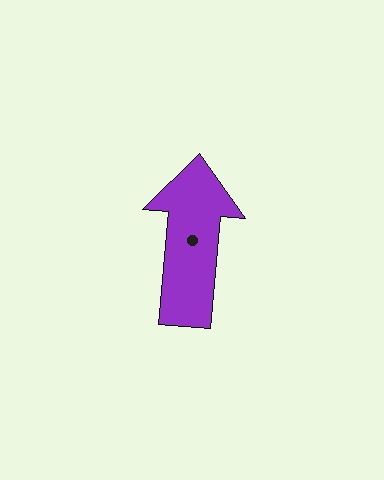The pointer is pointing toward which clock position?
Roughly 12 o'clock.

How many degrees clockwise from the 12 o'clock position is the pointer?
Approximately 5 degrees.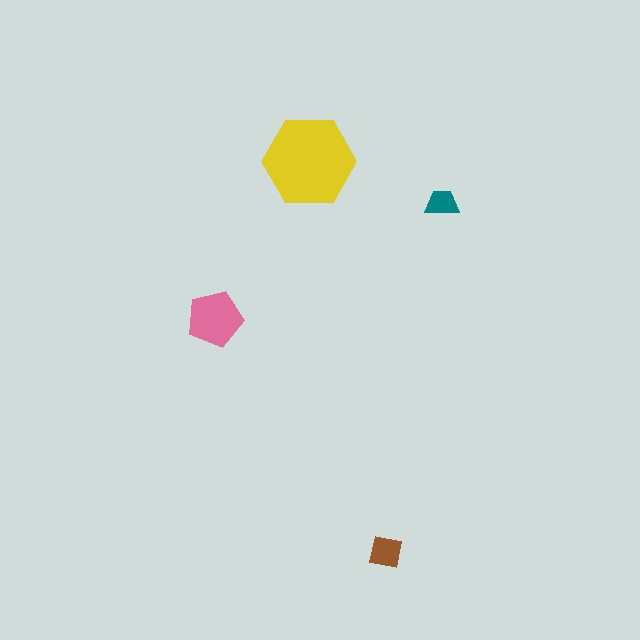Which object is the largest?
The yellow hexagon.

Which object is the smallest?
The teal trapezoid.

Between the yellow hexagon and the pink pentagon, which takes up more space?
The yellow hexagon.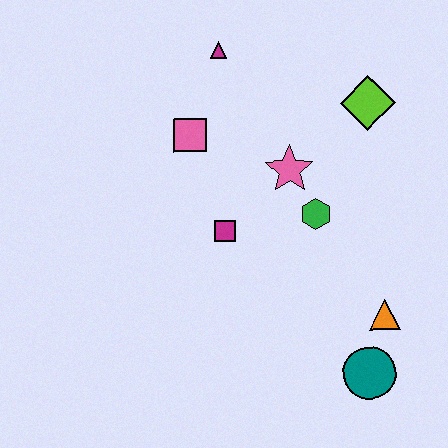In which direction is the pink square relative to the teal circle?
The pink square is above the teal circle.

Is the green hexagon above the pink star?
No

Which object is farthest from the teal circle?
The magenta triangle is farthest from the teal circle.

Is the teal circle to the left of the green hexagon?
No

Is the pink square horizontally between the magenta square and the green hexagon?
No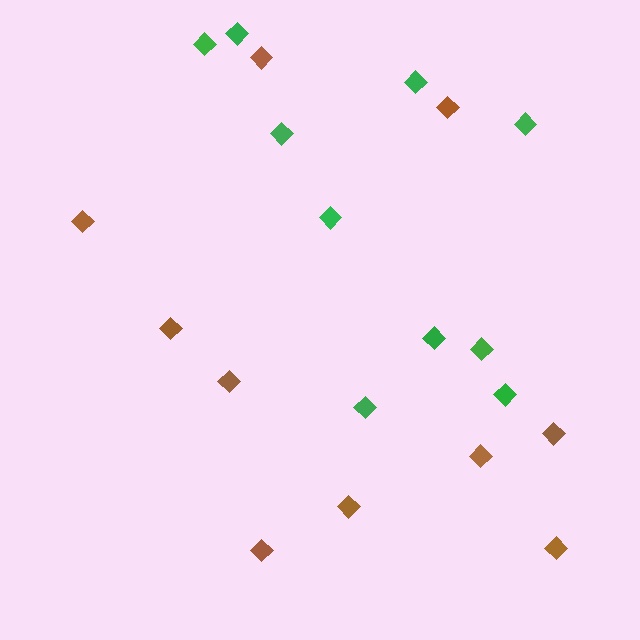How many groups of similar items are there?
There are 2 groups: one group of brown diamonds (10) and one group of green diamonds (10).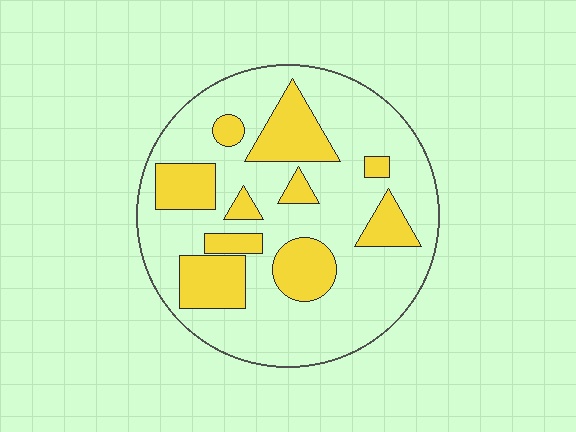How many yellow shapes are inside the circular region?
10.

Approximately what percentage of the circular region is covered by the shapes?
Approximately 30%.